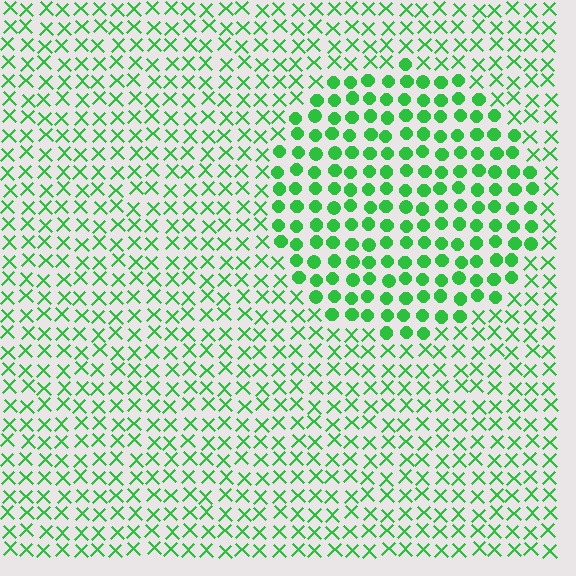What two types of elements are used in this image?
The image uses circles inside the circle region and X marks outside it.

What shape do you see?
I see a circle.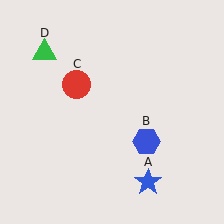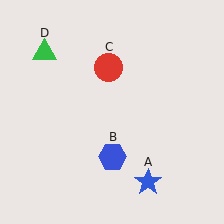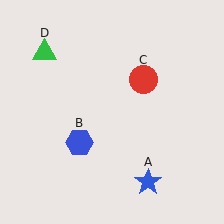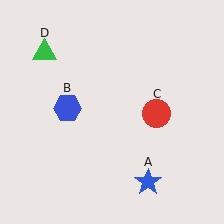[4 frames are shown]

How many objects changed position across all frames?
2 objects changed position: blue hexagon (object B), red circle (object C).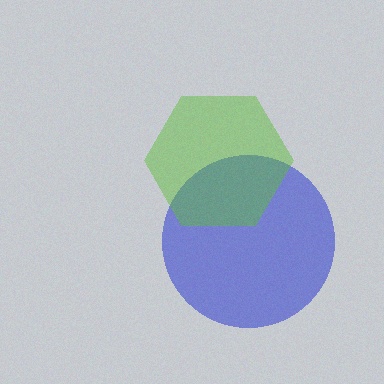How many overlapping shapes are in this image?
There are 2 overlapping shapes in the image.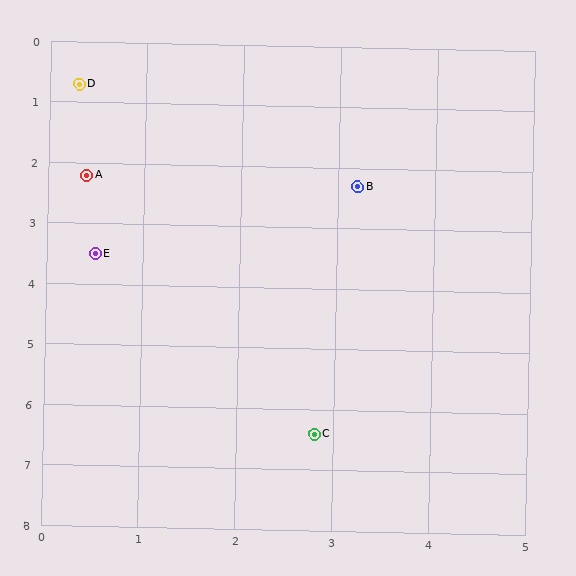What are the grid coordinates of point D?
Point D is at approximately (0.3, 0.7).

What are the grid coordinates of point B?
Point B is at approximately (3.2, 2.3).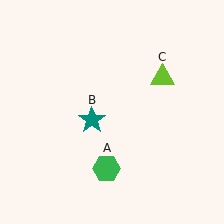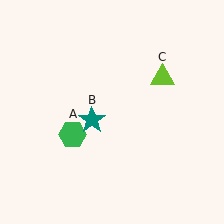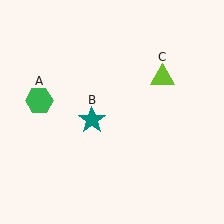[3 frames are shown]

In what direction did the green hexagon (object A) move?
The green hexagon (object A) moved up and to the left.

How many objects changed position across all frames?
1 object changed position: green hexagon (object A).